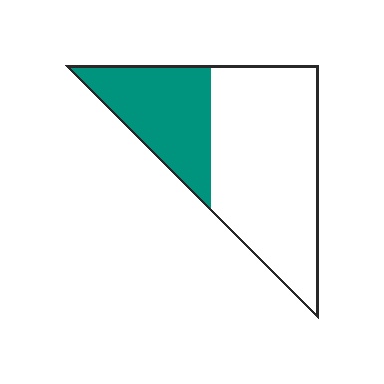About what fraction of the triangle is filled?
About one third (1/3).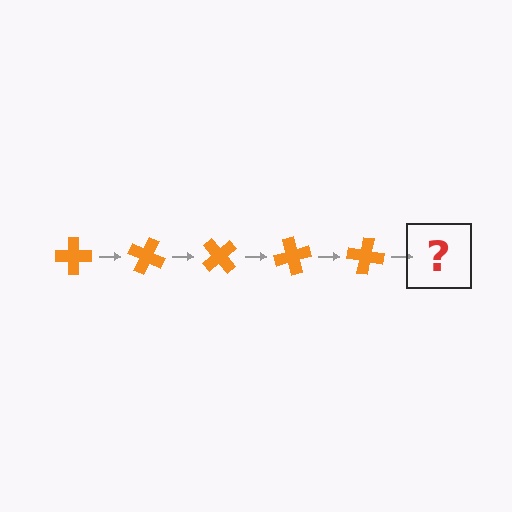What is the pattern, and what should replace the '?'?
The pattern is that the cross rotates 25 degrees each step. The '?' should be an orange cross rotated 125 degrees.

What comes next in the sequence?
The next element should be an orange cross rotated 125 degrees.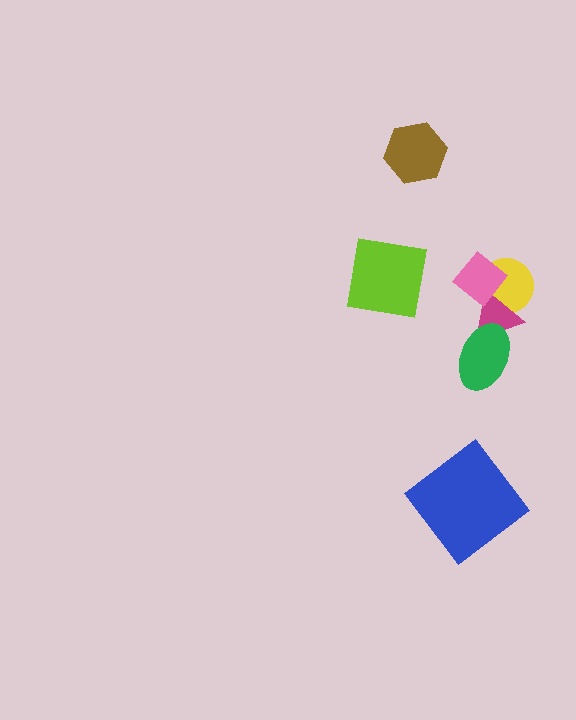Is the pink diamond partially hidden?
No, no other shape covers it.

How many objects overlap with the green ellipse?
1 object overlaps with the green ellipse.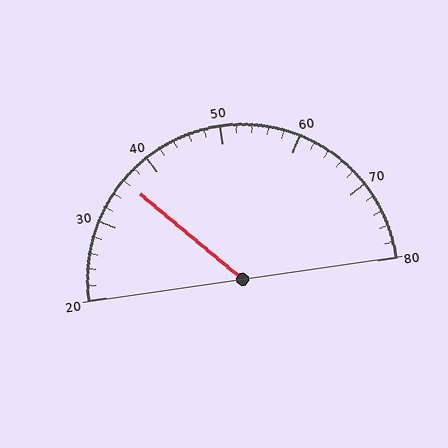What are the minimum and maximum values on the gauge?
The gauge ranges from 20 to 80.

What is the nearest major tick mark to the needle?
The nearest major tick mark is 40.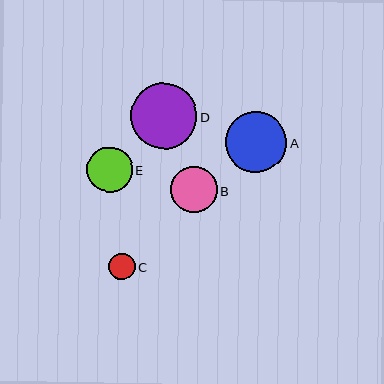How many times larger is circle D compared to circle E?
Circle D is approximately 1.4 times the size of circle E.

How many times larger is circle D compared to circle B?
Circle D is approximately 1.4 times the size of circle B.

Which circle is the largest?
Circle D is the largest with a size of approximately 66 pixels.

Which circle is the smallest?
Circle C is the smallest with a size of approximately 27 pixels.